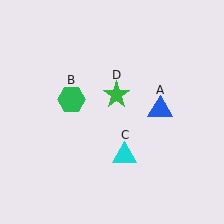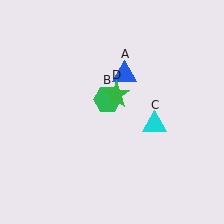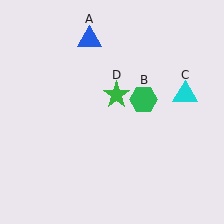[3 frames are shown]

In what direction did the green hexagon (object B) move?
The green hexagon (object B) moved right.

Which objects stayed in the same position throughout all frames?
Green star (object D) remained stationary.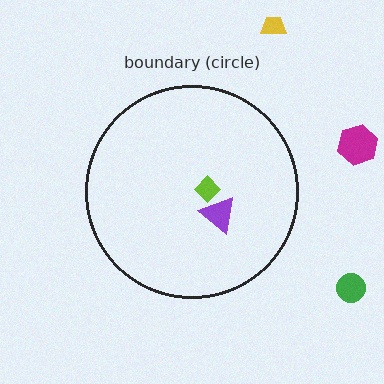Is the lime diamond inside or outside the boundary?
Inside.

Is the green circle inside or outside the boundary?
Outside.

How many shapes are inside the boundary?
2 inside, 3 outside.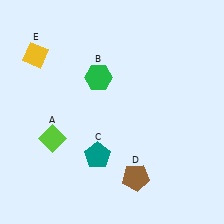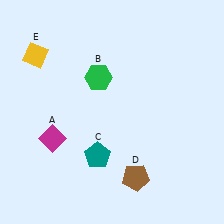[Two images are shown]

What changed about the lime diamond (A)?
In Image 1, A is lime. In Image 2, it changed to magenta.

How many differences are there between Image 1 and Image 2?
There is 1 difference between the two images.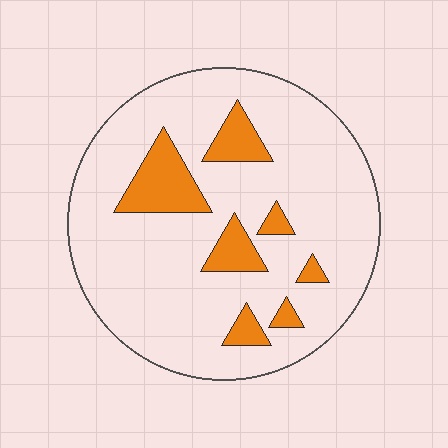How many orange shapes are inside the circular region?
7.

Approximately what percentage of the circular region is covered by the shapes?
Approximately 15%.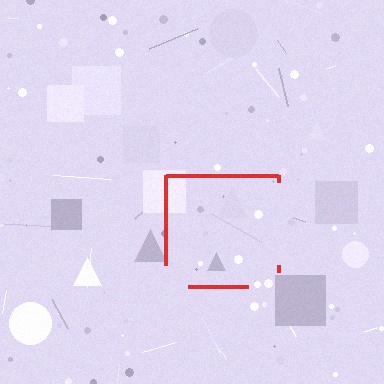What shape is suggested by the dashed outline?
The dashed outline suggests a square.